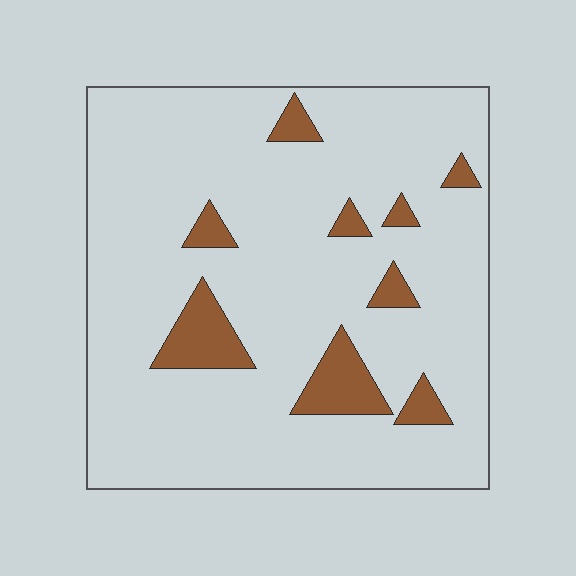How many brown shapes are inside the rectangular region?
9.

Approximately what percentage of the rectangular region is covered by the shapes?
Approximately 10%.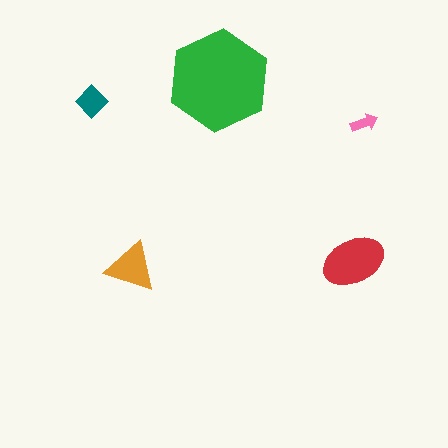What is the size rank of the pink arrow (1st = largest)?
5th.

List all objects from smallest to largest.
The pink arrow, the teal diamond, the orange triangle, the red ellipse, the green hexagon.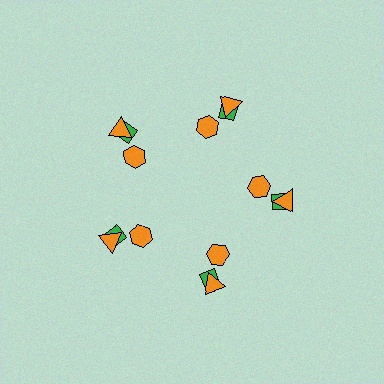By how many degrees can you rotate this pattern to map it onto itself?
The pattern maps onto itself every 72 degrees of rotation.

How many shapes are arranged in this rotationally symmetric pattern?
There are 15 shapes, arranged in 5 groups of 3.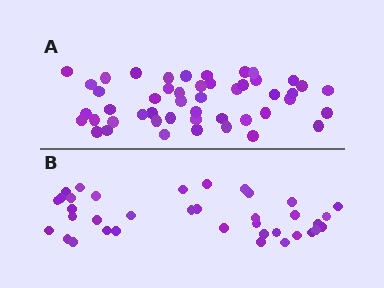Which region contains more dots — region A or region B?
Region A (the top region) has more dots.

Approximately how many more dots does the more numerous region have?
Region A has roughly 12 or so more dots than region B.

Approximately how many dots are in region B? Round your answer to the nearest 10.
About 40 dots. (The exact count is 37, which rounds to 40.)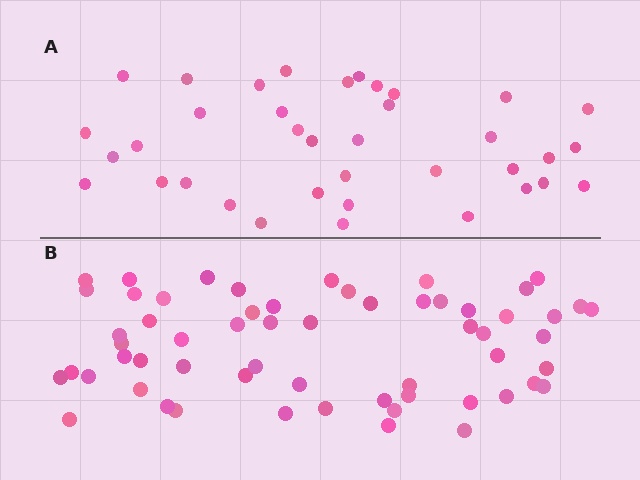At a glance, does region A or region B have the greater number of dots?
Region B (the bottom region) has more dots.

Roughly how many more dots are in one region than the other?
Region B has approximately 20 more dots than region A.